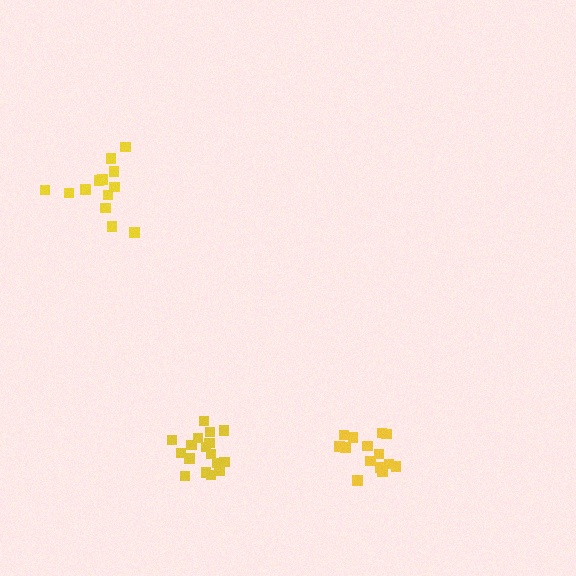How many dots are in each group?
Group 1: 13 dots, Group 2: 17 dots, Group 3: 14 dots (44 total).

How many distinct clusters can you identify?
There are 3 distinct clusters.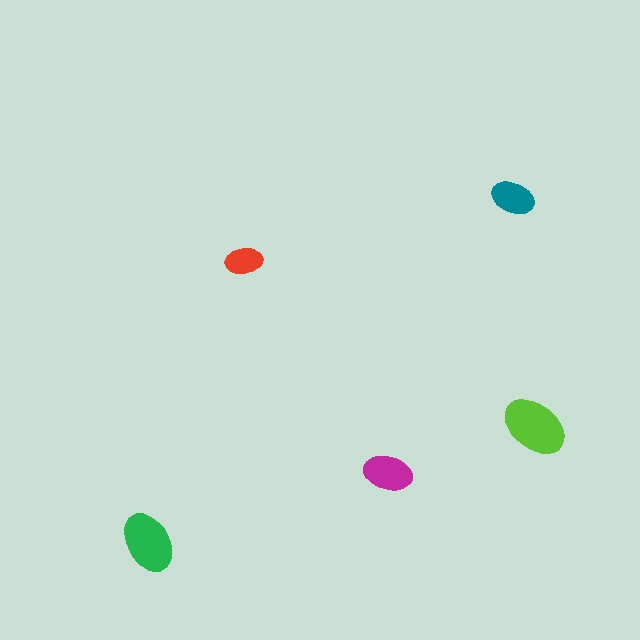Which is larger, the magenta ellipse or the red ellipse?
The magenta one.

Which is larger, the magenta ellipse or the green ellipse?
The green one.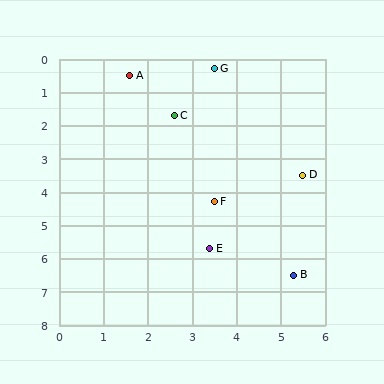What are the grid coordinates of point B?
Point B is at approximately (5.3, 6.5).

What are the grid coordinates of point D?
Point D is at approximately (5.5, 3.5).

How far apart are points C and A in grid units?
Points C and A are about 1.6 grid units apart.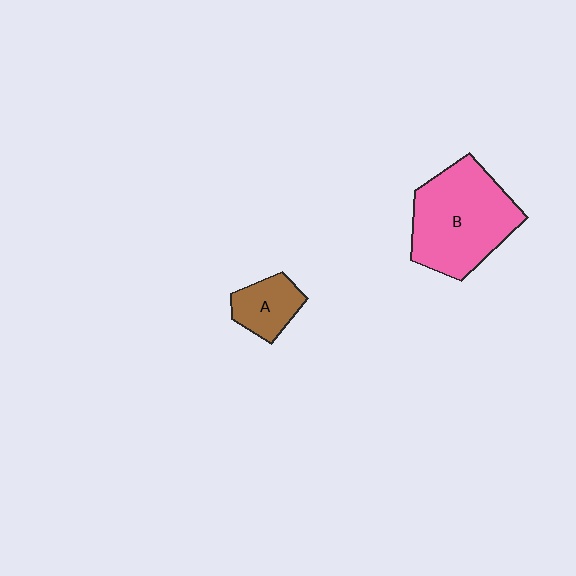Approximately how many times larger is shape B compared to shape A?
Approximately 2.8 times.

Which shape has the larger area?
Shape B (pink).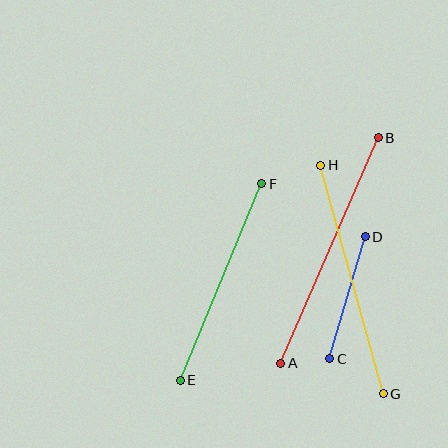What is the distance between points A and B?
The distance is approximately 246 pixels.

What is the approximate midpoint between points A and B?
The midpoint is at approximately (329, 250) pixels.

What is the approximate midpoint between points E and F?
The midpoint is at approximately (221, 282) pixels.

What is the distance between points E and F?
The distance is approximately 212 pixels.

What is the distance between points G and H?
The distance is approximately 237 pixels.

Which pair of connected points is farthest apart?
Points A and B are farthest apart.